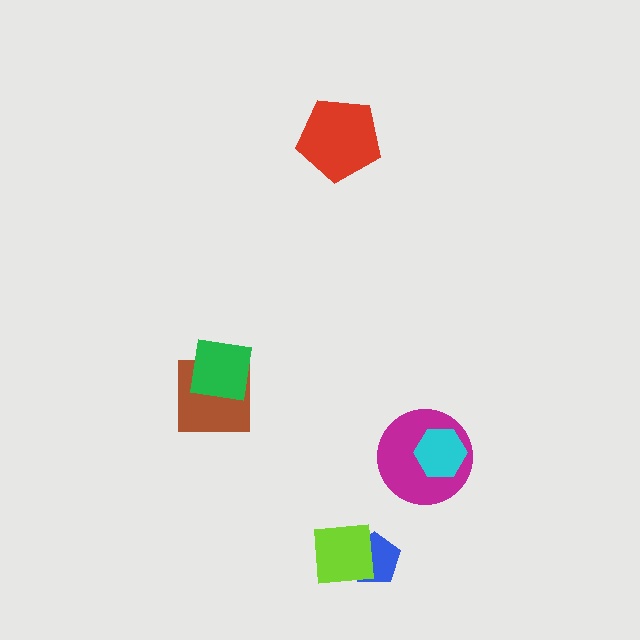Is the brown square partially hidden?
Yes, it is partially covered by another shape.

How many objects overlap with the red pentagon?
0 objects overlap with the red pentagon.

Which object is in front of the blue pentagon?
The lime square is in front of the blue pentagon.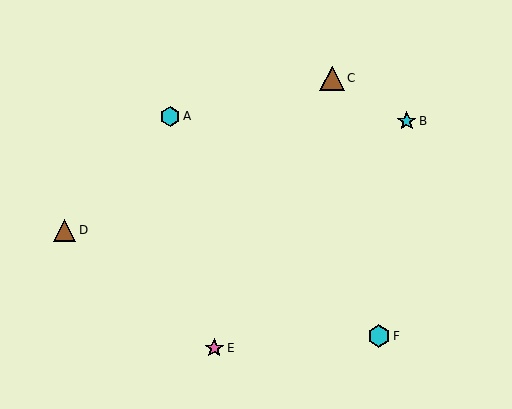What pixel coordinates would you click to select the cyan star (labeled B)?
Click at (407, 121) to select the cyan star B.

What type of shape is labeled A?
Shape A is a cyan hexagon.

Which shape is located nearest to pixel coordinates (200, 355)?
The pink star (labeled E) at (214, 348) is nearest to that location.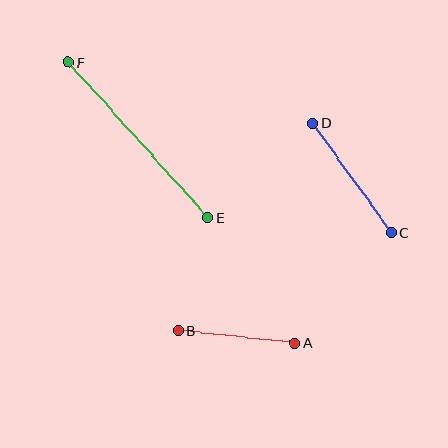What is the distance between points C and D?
The distance is approximately 135 pixels.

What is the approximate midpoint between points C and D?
The midpoint is at approximately (352, 178) pixels.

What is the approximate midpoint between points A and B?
The midpoint is at approximately (236, 337) pixels.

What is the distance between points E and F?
The distance is approximately 209 pixels.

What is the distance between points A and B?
The distance is approximately 118 pixels.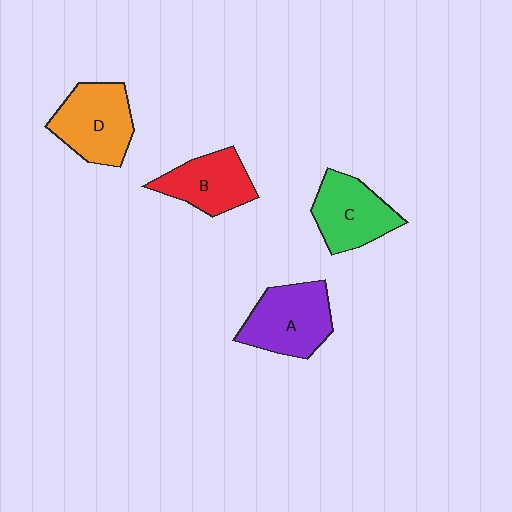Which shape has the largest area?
Shape A (purple).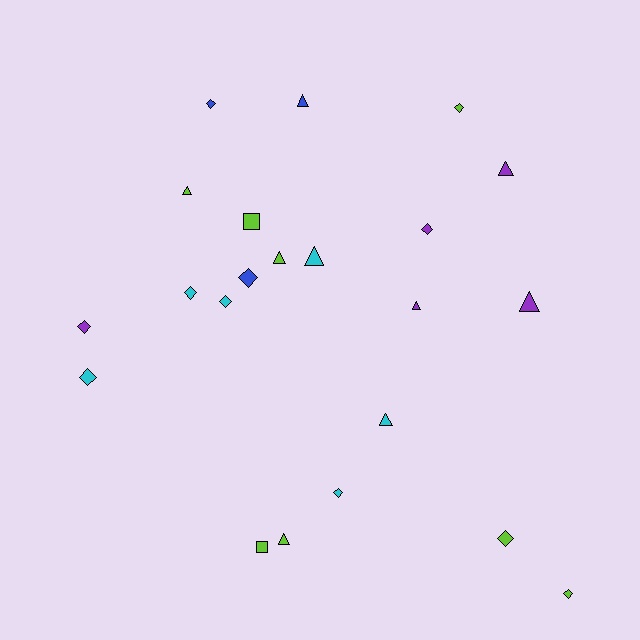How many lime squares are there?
There are 2 lime squares.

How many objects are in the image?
There are 22 objects.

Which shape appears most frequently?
Diamond, with 11 objects.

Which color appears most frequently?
Lime, with 8 objects.